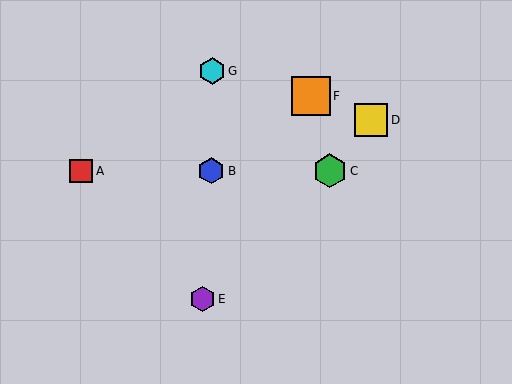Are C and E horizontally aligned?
No, C is at y≈171 and E is at y≈299.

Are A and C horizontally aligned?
Yes, both are at y≈171.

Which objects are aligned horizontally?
Objects A, B, C are aligned horizontally.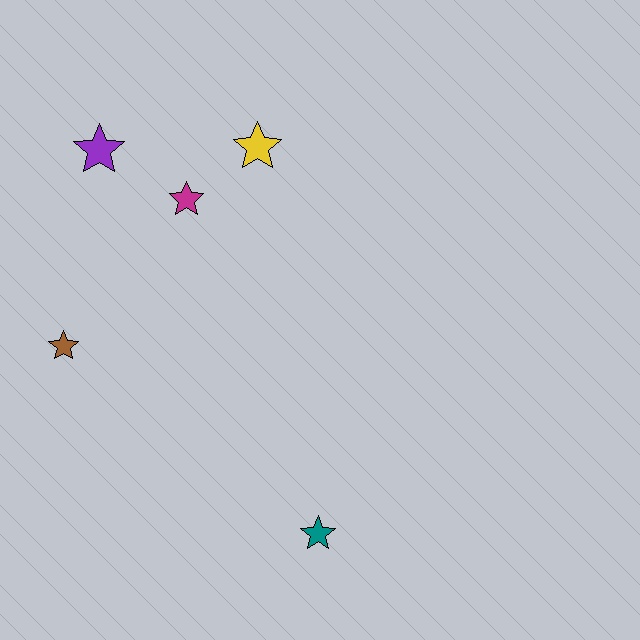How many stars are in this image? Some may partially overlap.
There are 5 stars.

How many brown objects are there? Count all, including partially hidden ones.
There is 1 brown object.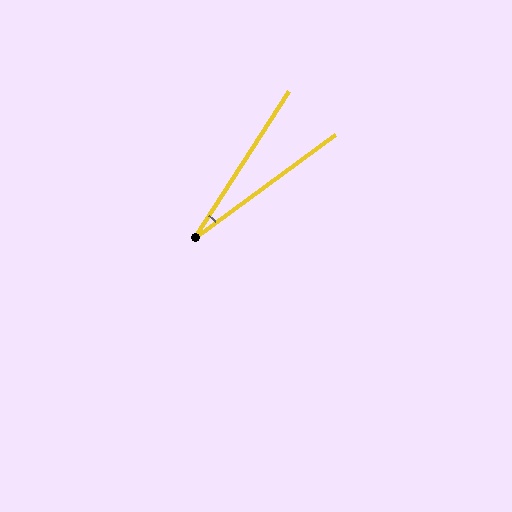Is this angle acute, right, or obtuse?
It is acute.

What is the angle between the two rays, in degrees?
Approximately 21 degrees.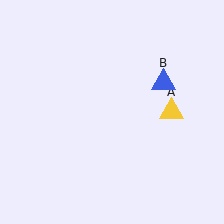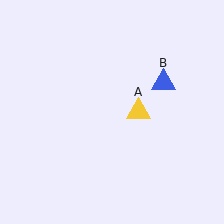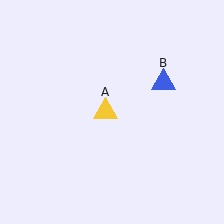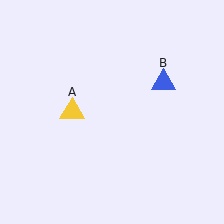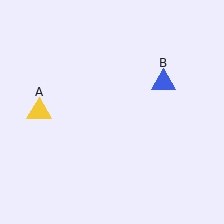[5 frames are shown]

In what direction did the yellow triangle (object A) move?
The yellow triangle (object A) moved left.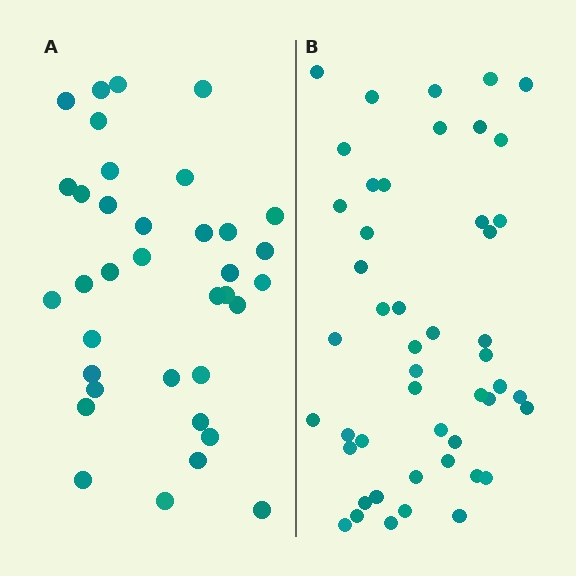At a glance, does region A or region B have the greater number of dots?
Region B (the right region) has more dots.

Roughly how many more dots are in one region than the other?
Region B has roughly 12 or so more dots than region A.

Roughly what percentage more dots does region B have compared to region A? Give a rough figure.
About 35% more.